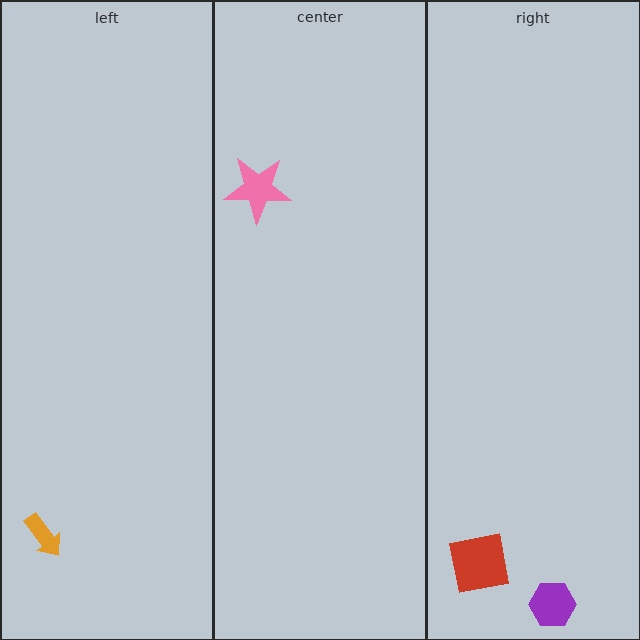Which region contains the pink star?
The center region.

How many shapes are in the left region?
1.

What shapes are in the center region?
The pink star.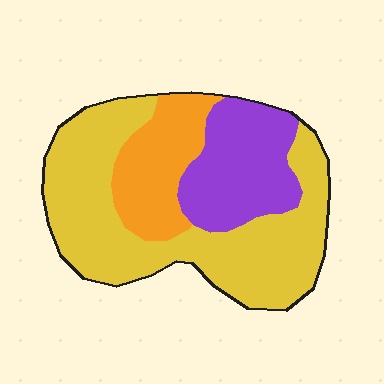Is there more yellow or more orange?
Yellow.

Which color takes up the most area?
Yellow, at roughly 55%.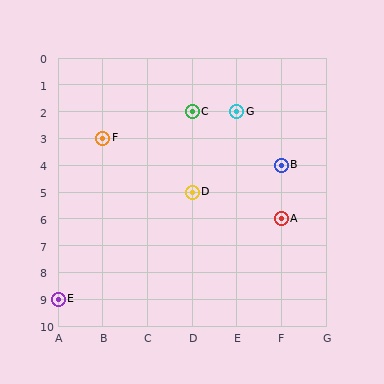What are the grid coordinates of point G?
Point G is at grid coordinates (E, 2).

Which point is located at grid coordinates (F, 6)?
Point A is at (F, 6).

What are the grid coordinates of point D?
Point D is at grid coordinates (D, 5).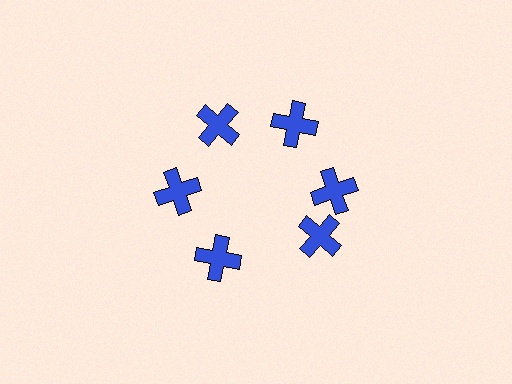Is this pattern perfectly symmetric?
No. The 6 blue crosses are arranged in a ring, but one element near the 5 o'clock position is rotated out of alignment along the ring, breaking the 6-fold rotational symmetry.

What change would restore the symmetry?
The symmetry would be restored by rotating it back into even spacing with its neighbors so that all 6 crosses sit at equal angles and equal distance from the center.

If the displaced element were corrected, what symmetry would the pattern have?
It would have 6-fold rotational symmetry — the pattern would map onto itself every 60 degrees.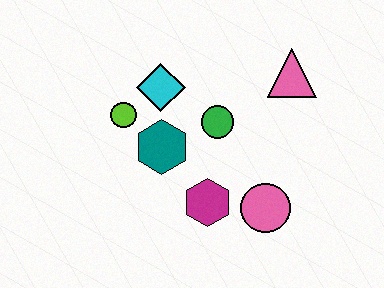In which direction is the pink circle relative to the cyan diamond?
The pink circle is below the cyan diamond.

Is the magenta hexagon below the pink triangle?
Yes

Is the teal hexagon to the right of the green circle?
No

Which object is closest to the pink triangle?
The green circle is closest to the pink triangle.